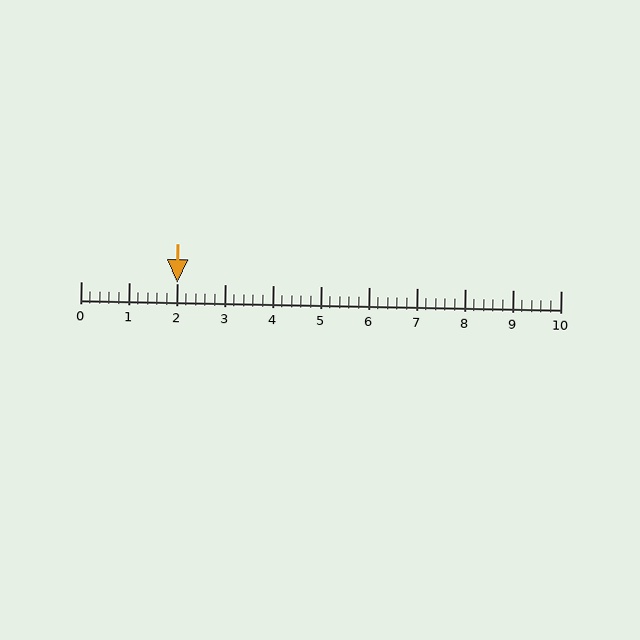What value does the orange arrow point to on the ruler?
The orange arrow points to approximately 2.0.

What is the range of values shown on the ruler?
The ruler shows values from 0 to 10.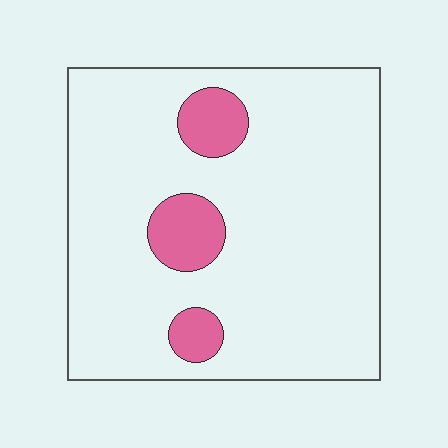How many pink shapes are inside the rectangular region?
3.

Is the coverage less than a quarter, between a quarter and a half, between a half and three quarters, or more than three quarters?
Less than a quarter.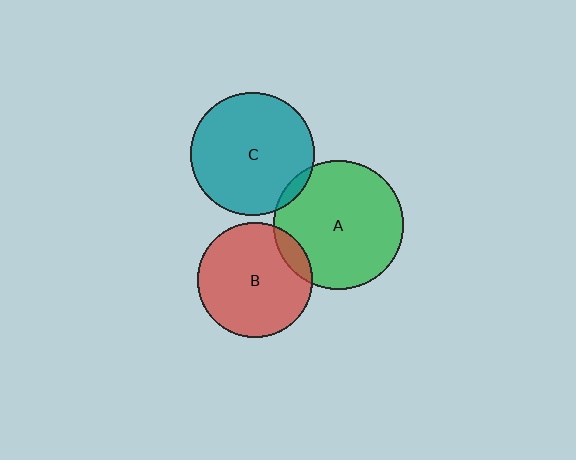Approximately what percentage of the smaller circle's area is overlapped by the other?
Approximately 5%.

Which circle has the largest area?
Circle A (green).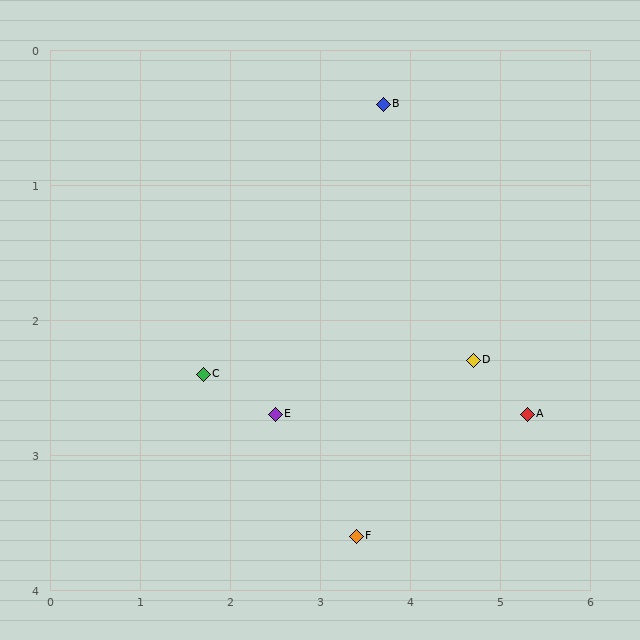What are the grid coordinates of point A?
Point A is at approximately (5.3, 2.7).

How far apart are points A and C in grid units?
Points A and C are about 3.6 grid units apart.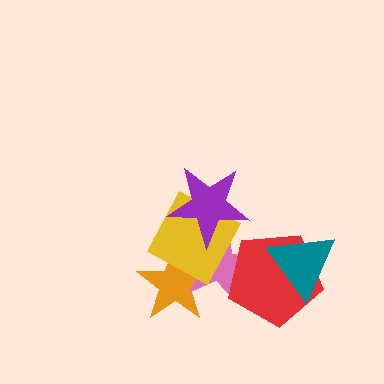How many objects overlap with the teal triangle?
1 object overlaps with the teal triangle.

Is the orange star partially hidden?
Yes, it is partially covered by another shape.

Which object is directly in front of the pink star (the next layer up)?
The yellow diamond is directly in front of the pink star.